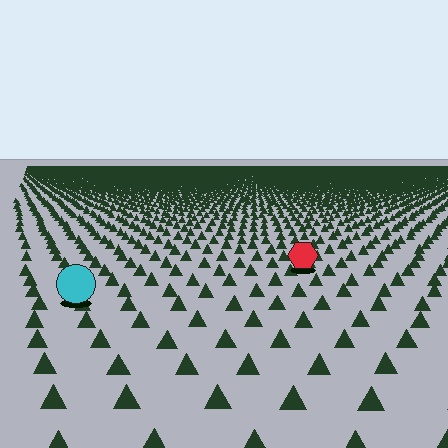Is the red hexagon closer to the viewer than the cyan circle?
No. The cyan circle is closer — you can tell from the texture gradient: the ground texture is coarser near it.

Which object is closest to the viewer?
The cyan circle is closest. The texture marks near it are larger and more spread out.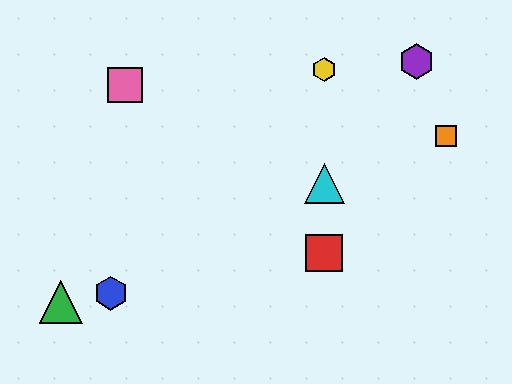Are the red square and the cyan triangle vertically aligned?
Yes, both are at x≈324.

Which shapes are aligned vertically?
The red square, the yellow hexagon, the cyan triangle are aligned vertically.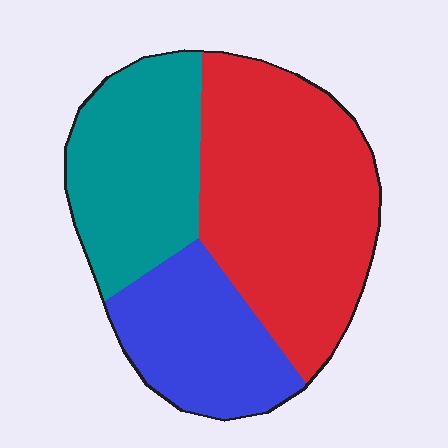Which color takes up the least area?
Blue, at roughly 25%.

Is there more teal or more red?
Red.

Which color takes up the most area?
Red, at roughly 45%.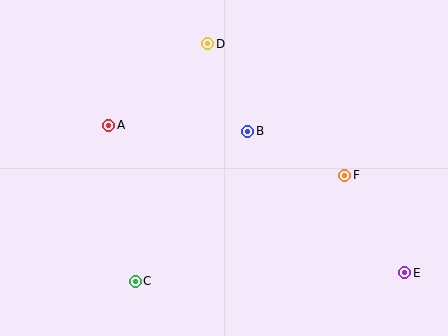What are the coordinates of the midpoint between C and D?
The midpoint between C and D is at (171, 163).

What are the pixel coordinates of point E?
Point E is at (405, 273).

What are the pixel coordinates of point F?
Point F is at (345, 175).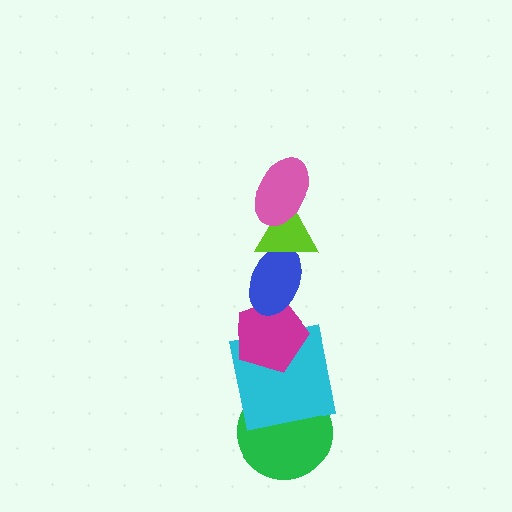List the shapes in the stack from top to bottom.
From top to bottom: the pink ellipse, the lime triangle, the blue ellipse, the magenta pentagon, the cyan square, the green circle.